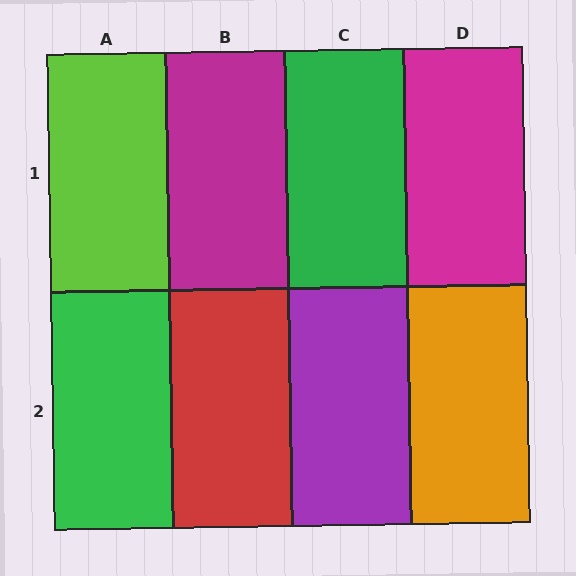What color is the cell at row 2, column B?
Red.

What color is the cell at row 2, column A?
Green.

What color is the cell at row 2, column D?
Orange.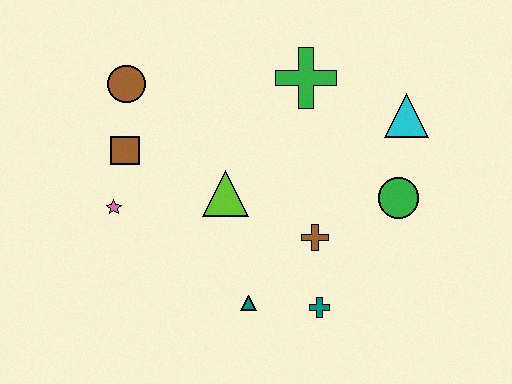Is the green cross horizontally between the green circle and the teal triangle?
Yes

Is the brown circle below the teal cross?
No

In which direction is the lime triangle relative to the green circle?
The lime triangle is to the left of the green circle.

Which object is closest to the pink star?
The brown square is closest to the pink star.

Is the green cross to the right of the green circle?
No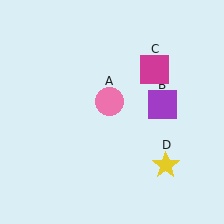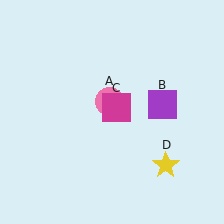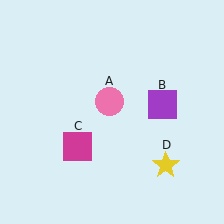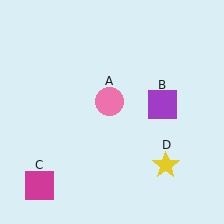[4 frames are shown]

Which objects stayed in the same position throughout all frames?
Pink circle (object A) and purple square (object B) and yellow star (object D) remained stationary.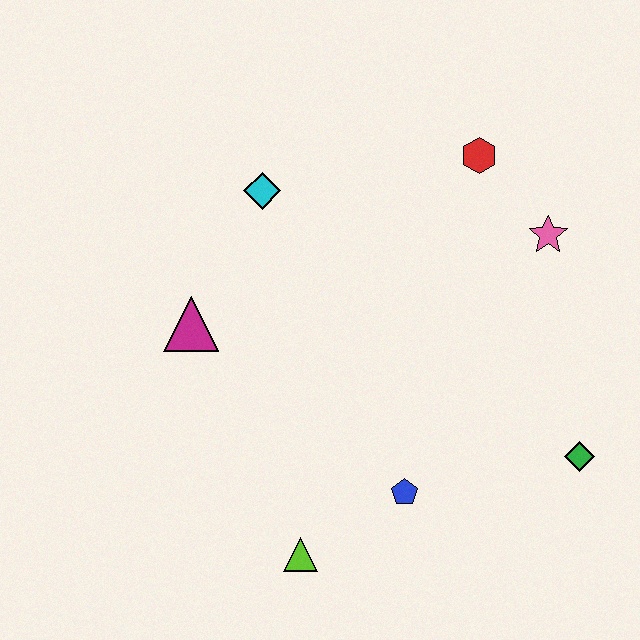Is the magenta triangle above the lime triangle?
Yes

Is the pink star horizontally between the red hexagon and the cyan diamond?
No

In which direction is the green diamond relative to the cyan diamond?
The green diamond is to the right of the cyan diamond.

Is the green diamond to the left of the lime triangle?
No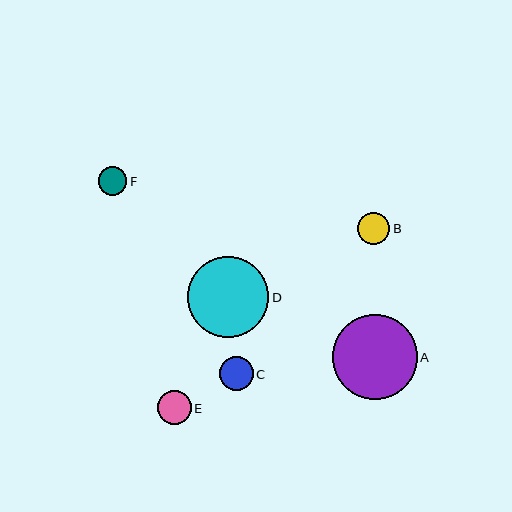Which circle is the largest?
Circle A is the largest with a size of approximately 85 pixels.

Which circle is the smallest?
Circle F is the smallest with a size of approximately 29 pixels.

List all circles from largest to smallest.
From largest to smallest: A, D, C, E, B, F.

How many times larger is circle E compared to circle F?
Circle E is approximately 1.2 times the size of circle F.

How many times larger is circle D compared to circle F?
Circle D is approximately 2.8 times the size of circle F.